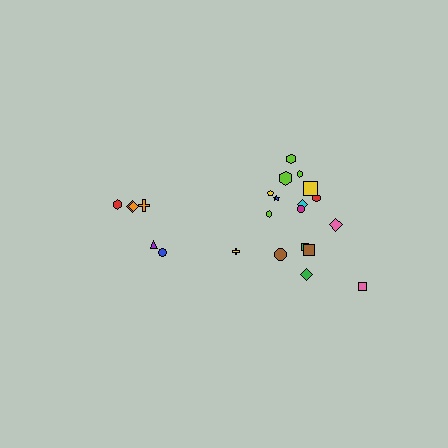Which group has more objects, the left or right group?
The right group.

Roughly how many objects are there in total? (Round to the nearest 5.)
Roughly 25 objects in total.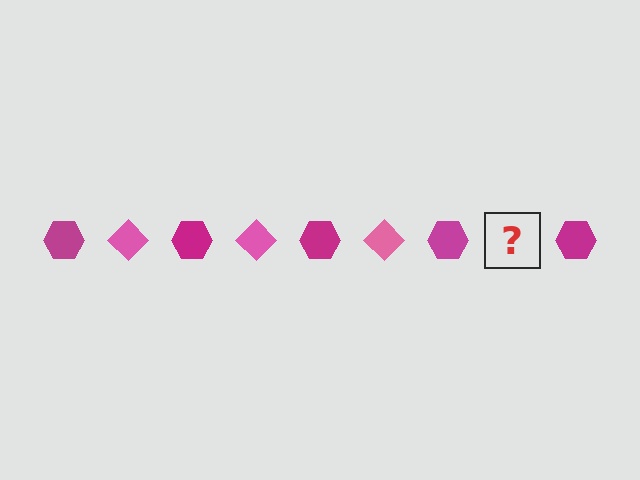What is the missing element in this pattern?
The missing element is a pink diamond.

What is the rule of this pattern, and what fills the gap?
The rule is that the pattern alternates between magenta hexagon and pink diamond. The gap should be filled with a pink diamond.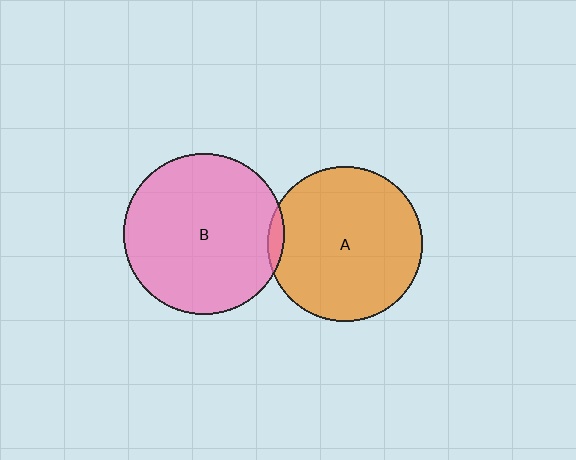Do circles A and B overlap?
Yes.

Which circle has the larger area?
Circle B (pink).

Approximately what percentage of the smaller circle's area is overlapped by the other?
Approximately 5%.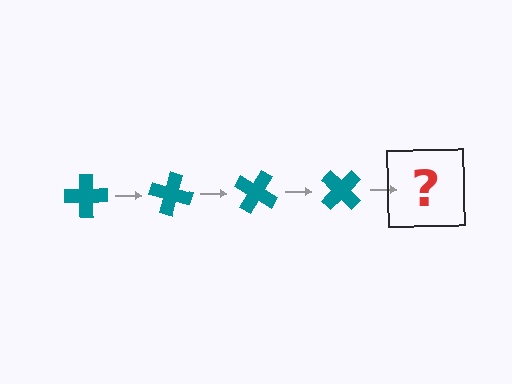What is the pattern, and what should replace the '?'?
The pattern is that the cross rotates 15 degrees each step. The '?' should be a teal cross rotated 60 degrees.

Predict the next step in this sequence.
The next step is a teal cross rotated 60 degrees.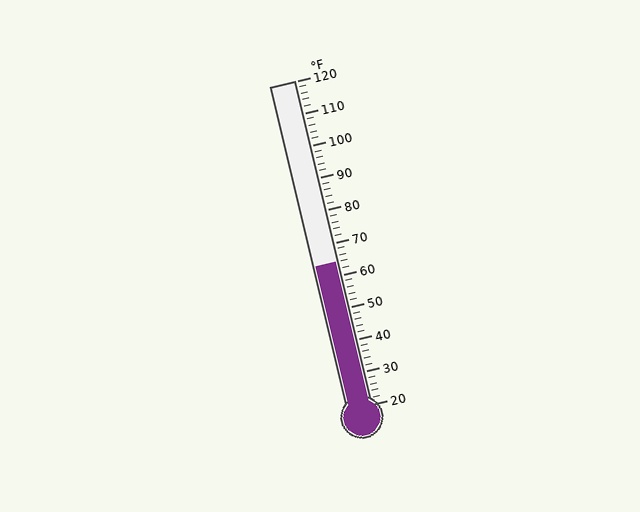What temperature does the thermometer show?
The thermometer shows approximately 64°F.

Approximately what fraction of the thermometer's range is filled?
The thermometer is filled to approximately 45% of its range.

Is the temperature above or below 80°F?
The temperature is below 80°F.